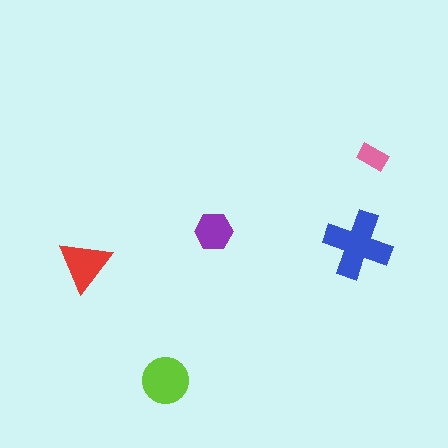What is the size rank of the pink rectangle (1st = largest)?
5th.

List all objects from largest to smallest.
The blue cross, the lime circle, the red triangle, the purple hexagon, the pink rectangle.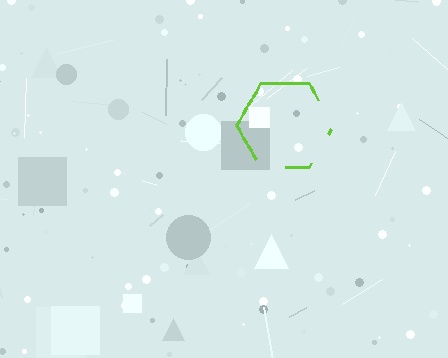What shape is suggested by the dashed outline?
The dashed outline suggests a hexagon.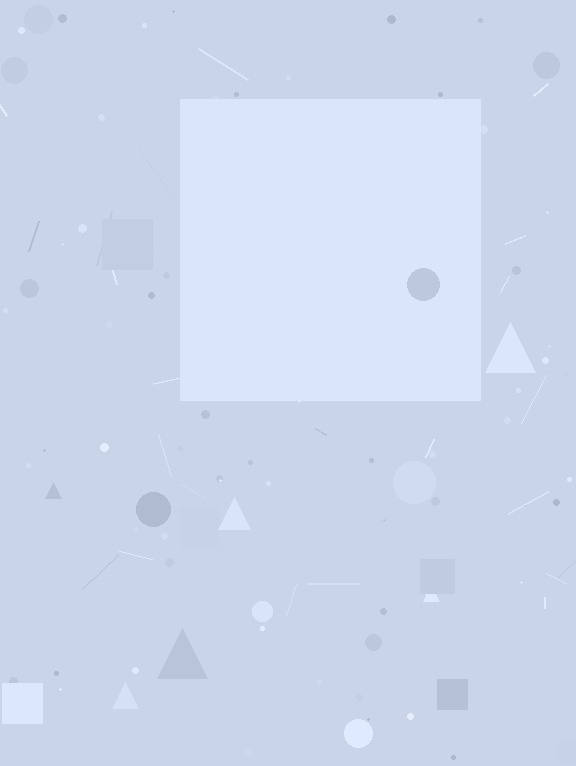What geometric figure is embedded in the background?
A square is embedded in the background.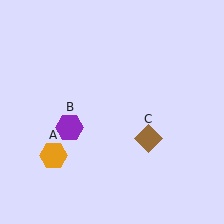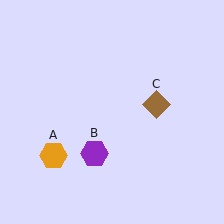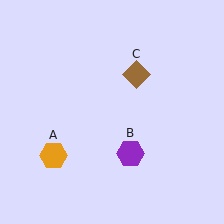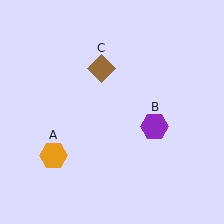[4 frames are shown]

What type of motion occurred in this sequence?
The purple hexagon (object B), brown diamond (object C) rotated counterclockwise around the center of the scene.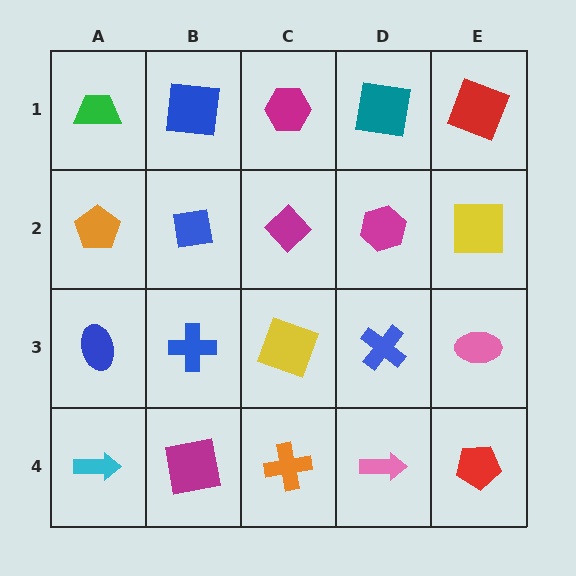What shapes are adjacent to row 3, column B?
A blue square (row 2, column B), a magenta square (row 4, column B), a blue ellipse (row 3, column A), a yellow square (row 3, column C).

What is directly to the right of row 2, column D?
A yellow square.